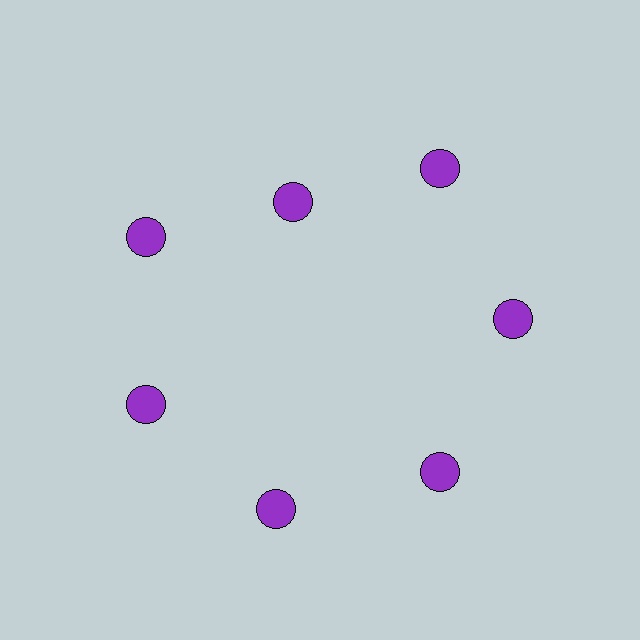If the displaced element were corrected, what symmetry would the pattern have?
It would have 7-fold rotational symmetry — the pattern would map onto itself every 51 degrees.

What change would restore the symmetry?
The symmetry would be restored by moving it outward, back onto the ring so that all 7 circles sit at equal angles and equal distance from the center.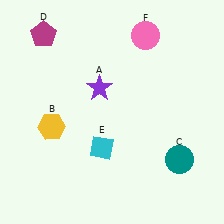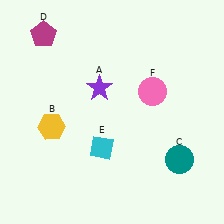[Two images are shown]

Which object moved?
The pink circle (F) moved down.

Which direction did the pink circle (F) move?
The pink circle (F) moved down.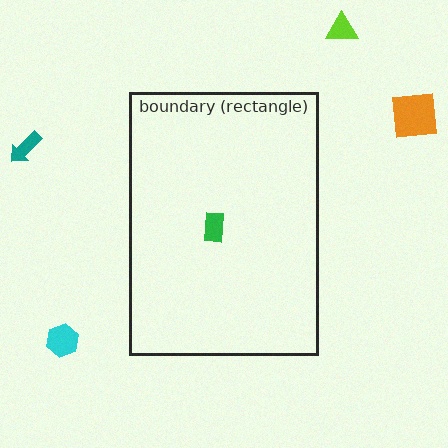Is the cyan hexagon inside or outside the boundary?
Outside.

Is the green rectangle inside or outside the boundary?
Inside.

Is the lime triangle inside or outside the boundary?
Outside.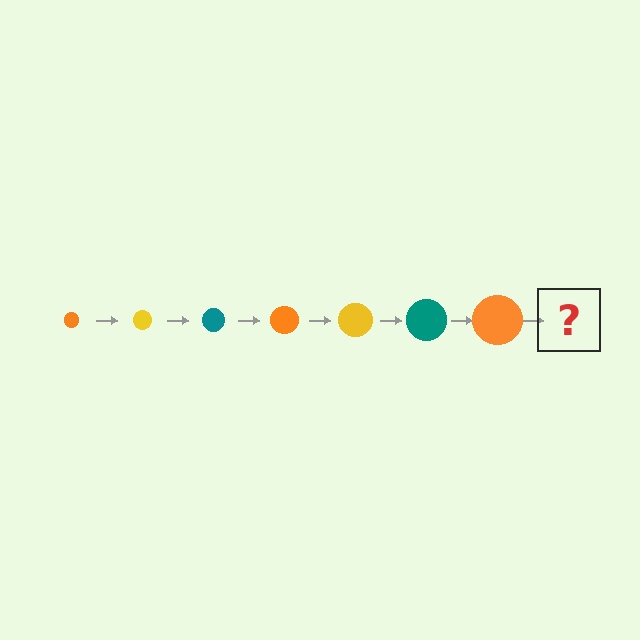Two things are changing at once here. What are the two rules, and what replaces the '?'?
The two rules are that the circle grows larger each step and the color cycles through orange, yellow, and teal. The '?' should be a yellow circle, larger than the previous one.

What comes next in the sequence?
The next element should be a yellow circle, larger than the previous one.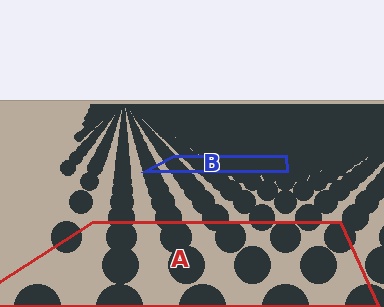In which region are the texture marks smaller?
The texture marks are smaller in region B, because it is farther away.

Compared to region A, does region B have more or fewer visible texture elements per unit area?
Region B has more texture elements per unit area — they are packed more densely because it is farther away.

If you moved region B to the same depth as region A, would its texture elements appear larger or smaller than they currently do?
They would appear larger. At a closer depth, the same texture elements are projected at a bigger on-screen size.